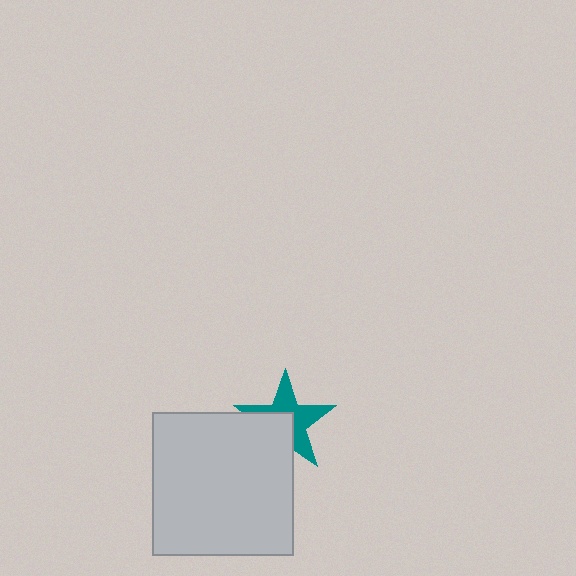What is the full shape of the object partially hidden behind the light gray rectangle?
The partially hidden object is a teal star.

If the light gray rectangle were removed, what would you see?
You would see the complete teal star.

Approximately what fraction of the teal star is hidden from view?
Roughly 44% of the teal star is hidden behind the light gray rectangle.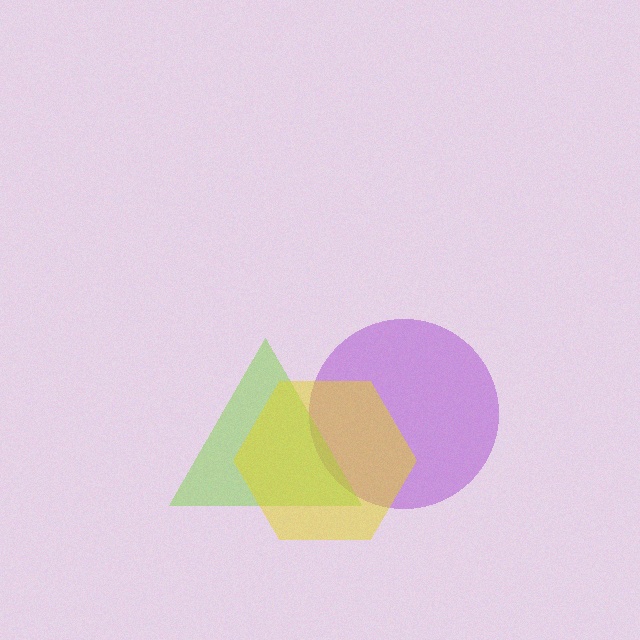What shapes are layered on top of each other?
The layered shapes are: a purple circle, a lime triangle, a yellow hexagon.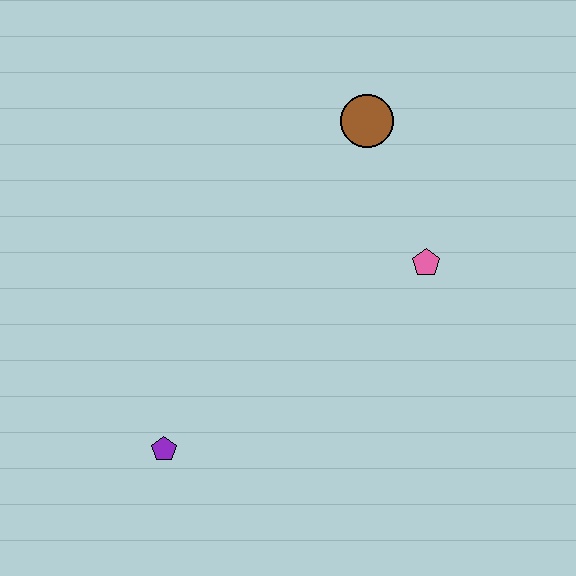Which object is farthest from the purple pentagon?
The brown circle is farthest from the purple pentagon.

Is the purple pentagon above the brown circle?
No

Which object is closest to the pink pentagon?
The brown circle is closest to the pink pentagon.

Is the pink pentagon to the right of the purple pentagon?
Yes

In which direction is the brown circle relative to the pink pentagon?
The brown circle is above the pink pentagon.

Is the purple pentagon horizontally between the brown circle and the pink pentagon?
No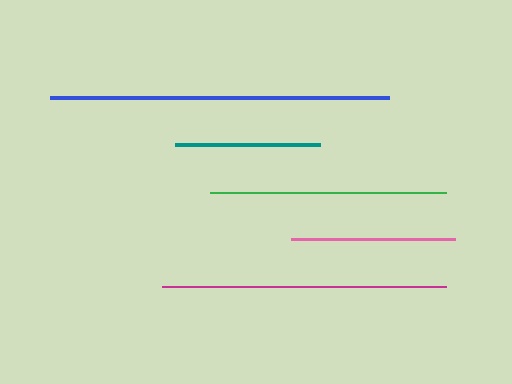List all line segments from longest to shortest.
From longest to shortest: blue, magenta, green, pink, teal.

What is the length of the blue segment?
The blue segment is approximately 339 pixels long.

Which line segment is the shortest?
The teal line is the shortest at approximately 144 pixels.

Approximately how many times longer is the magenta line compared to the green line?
The magenta line is approximately 1.2 times the length of the green line.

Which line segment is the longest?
The blue line is the longest at approximately 339 pixels.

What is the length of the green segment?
The green segment is approximately 236 pixels long.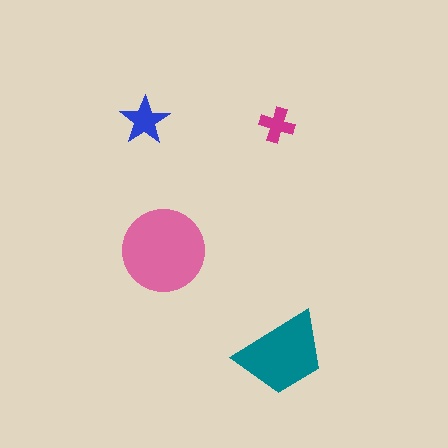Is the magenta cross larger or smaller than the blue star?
Smaller.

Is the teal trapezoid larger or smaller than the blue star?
Larger.